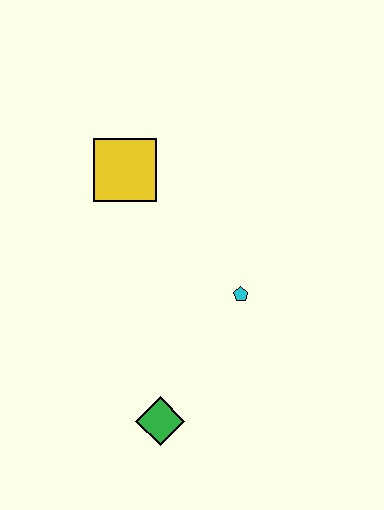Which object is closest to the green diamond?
The cyan pentagon is closest to the green diamond.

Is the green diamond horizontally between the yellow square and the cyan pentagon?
Yes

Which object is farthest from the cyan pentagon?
The yellow square is farthest from the cyan pentagon.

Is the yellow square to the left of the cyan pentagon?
Yes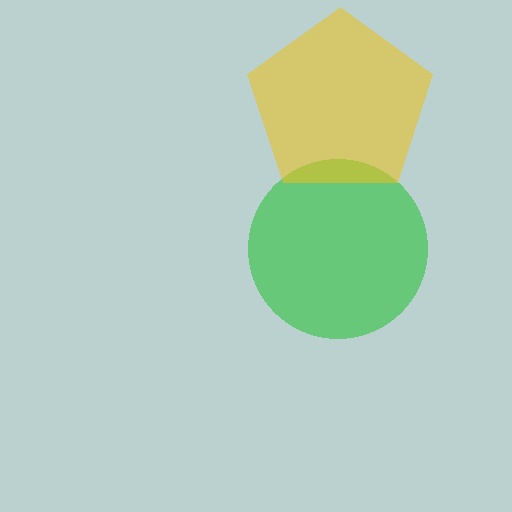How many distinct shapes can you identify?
There are 2 distinct shapes: a green circle, a yellow pentagon.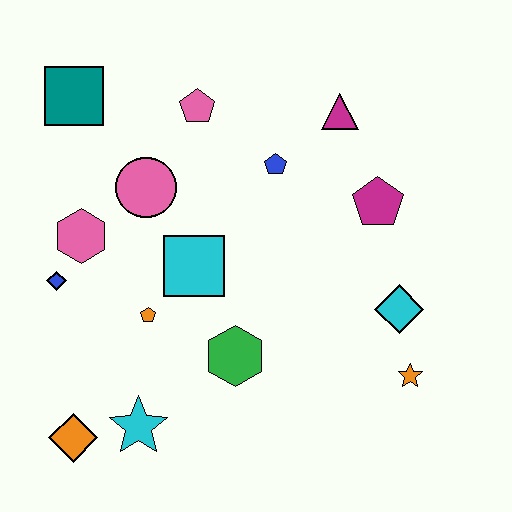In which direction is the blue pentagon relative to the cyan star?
The blue pentagon is above the cyan star.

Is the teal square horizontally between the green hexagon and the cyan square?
No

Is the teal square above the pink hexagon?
Yes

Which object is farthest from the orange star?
The teal square is farthest from the orange star.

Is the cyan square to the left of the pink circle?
No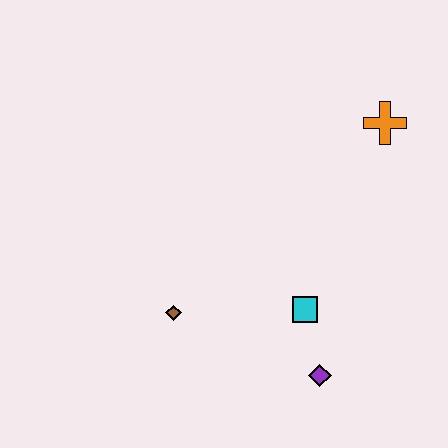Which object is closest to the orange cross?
The cyan square is closest to the orange cross.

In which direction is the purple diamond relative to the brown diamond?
The purple diamond is to the right of the brown diamond.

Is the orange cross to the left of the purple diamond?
No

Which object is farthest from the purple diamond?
The orange cross is farthest from the purple diamond.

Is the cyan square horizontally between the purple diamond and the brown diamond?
Yes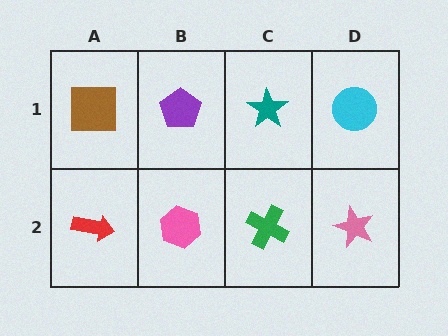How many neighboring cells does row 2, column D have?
2.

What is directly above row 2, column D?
A cyan circle.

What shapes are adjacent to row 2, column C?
A teal star (row 1, column C), a pink hexagon (row 2, column B), a pink star (row 2, column D).